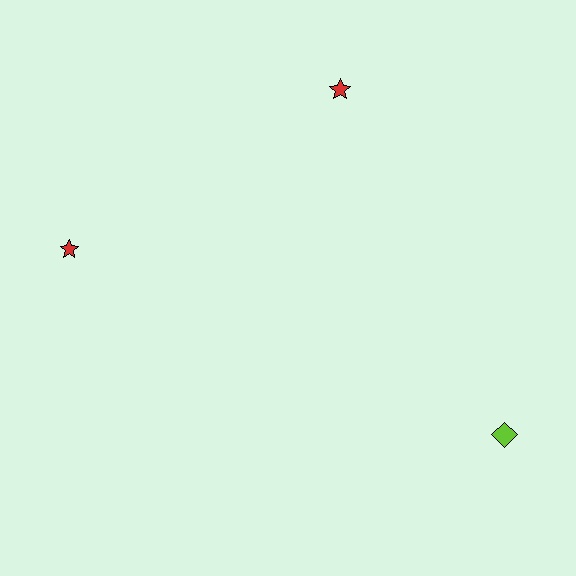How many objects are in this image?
There are 3 objects.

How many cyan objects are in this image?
There are no cyan objects.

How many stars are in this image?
There are 2 stars.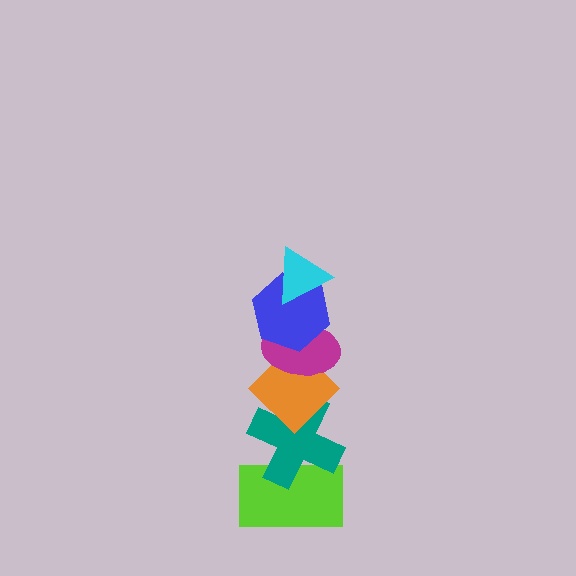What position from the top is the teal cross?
The teal cross is 5th from the top.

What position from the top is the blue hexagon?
The blue hexagon is 2nd from the top.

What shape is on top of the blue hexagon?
The cyan triangle is on top of the blue hexagon.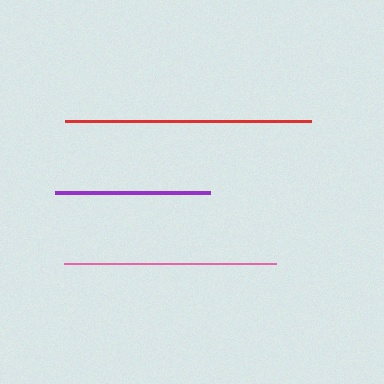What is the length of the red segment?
The red segment is approximately 245 pixels long.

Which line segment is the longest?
The red line is the longest at approximately 245 pixels.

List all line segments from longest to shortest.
From longest to shortest: red, pink, purple.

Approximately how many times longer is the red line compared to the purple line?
The red line is approximately 1.6 times the length of the purple line.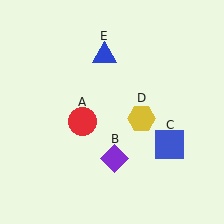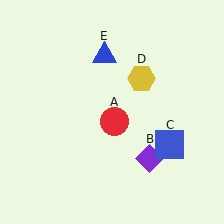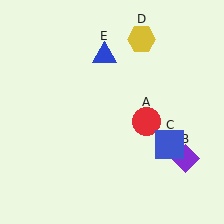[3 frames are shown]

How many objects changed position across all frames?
3 objects changed position: red circle (object A), purple diamond (object B), yellow hexagon (object D).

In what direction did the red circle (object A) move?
The red circle (object A) moved right.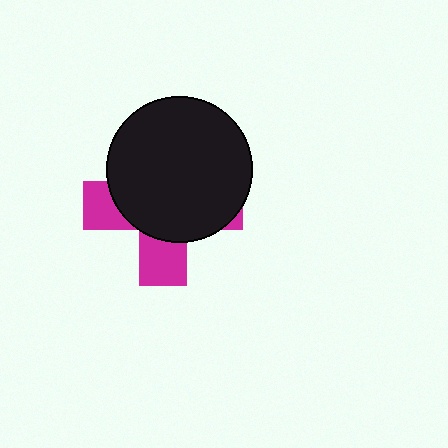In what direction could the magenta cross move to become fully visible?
The magenta cross could move down. That would shift it out from behind the black circle entirely.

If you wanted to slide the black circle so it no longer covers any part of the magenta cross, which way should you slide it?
Slide it up — that is the most direct way to separate the two shapes.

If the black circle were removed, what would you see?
You would see the complete magenta cross.